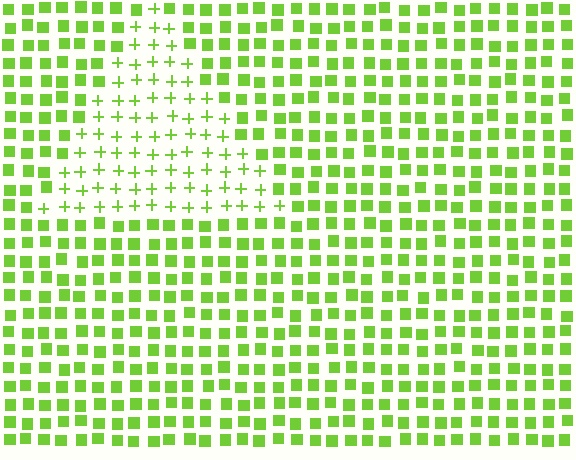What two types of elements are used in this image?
The image uses plus signs inside the triangle region and squares outside it.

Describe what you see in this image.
The image is filled with small lime elements arranged in a uniform grid. A triangle-shaped region contains plus signs, while the surrounding area contains squares. The boundary is defined purely by the change in element shape.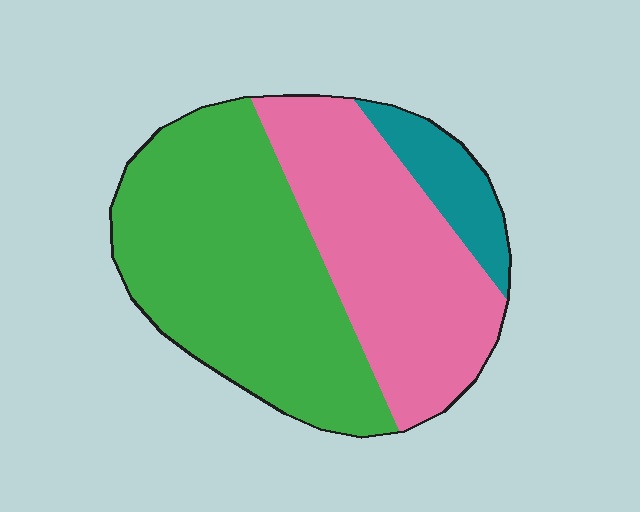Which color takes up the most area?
Green, at roughly 50%.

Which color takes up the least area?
Teal, at roughly 10%.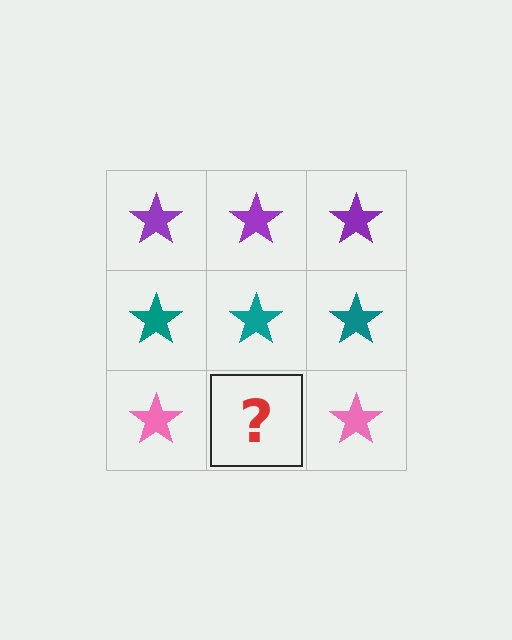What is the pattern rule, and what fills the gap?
The rule is that each row has a consistent color. The gap should be filled with a pink star.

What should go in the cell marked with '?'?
The missing cell should contain a pink star.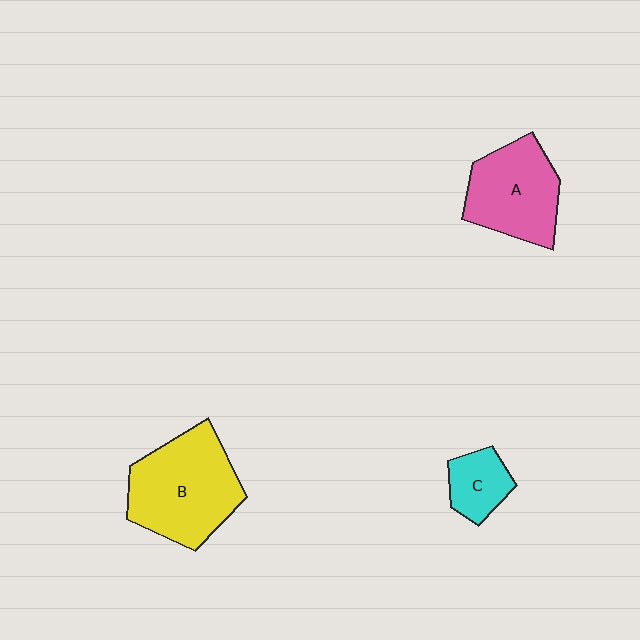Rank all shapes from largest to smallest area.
From largest to smallest: B (yellow), A (pink), C (cyan).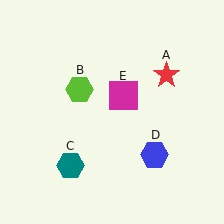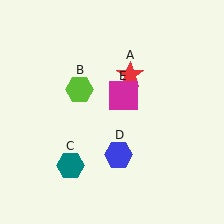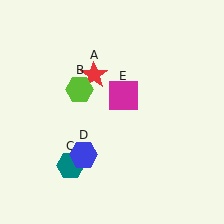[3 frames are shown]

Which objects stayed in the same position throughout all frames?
Lime hexagon (object B) and teal hexagon (object C) and magenta square (object E) remained stationary.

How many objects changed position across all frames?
2 objects changed position: red star (object A), blue hexagon (object D).